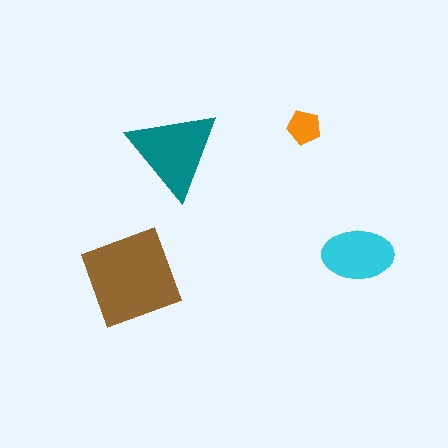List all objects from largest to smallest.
The brown square, the teal triangle, the cyan ellipse, the orange pentagon.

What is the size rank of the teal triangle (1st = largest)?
2nd.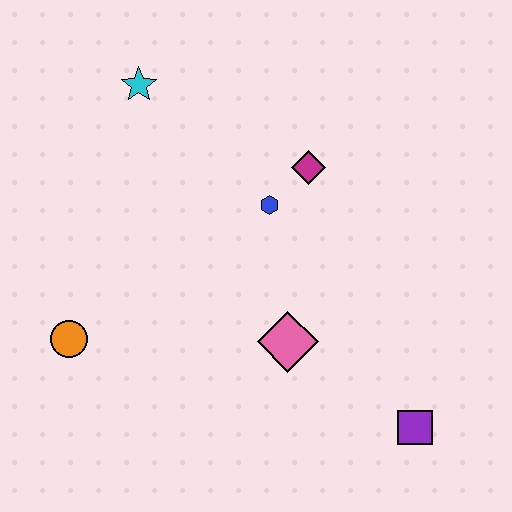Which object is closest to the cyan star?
The blue hexagon is closest to the cyan star.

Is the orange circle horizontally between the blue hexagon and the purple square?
No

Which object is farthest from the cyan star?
The purple square is farthest from the cyan star.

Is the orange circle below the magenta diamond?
Yes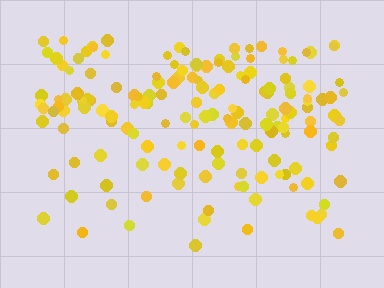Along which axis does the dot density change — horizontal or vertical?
Vertical.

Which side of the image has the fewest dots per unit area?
The bottom.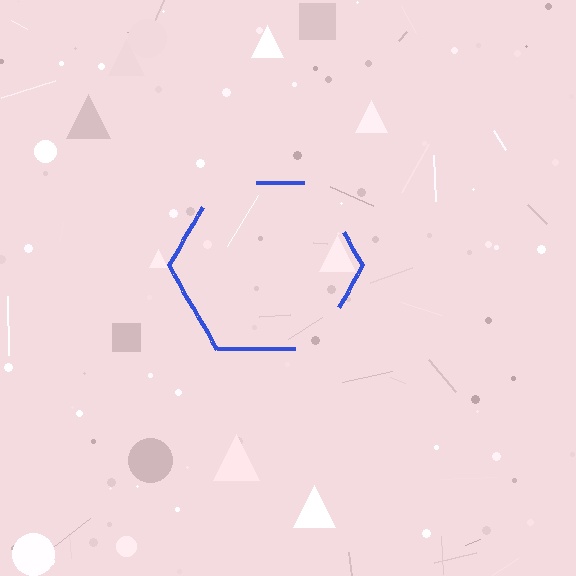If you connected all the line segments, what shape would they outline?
They would outline a hexagon.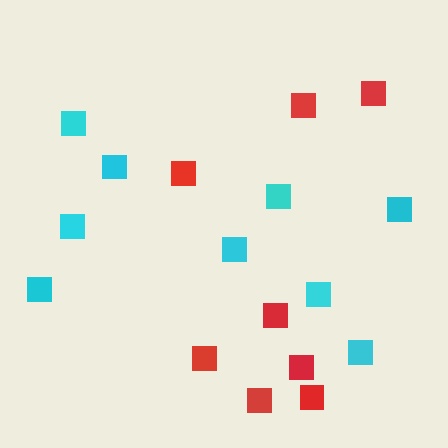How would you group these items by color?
There are 2 groups: one group of red squares (8) and one group of cyan squares (9).